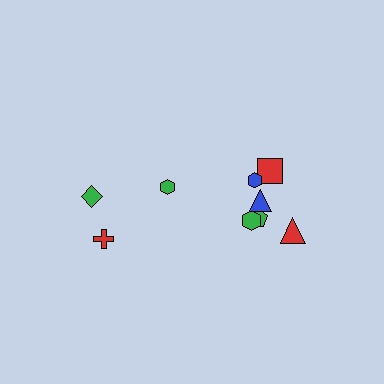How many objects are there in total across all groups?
There are 9 objects.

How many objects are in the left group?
There are 3 objects.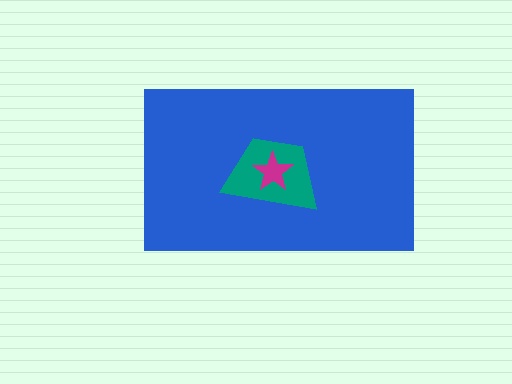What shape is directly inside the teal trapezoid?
The magenta star.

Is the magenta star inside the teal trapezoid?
Yes.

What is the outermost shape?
The blue rectangle.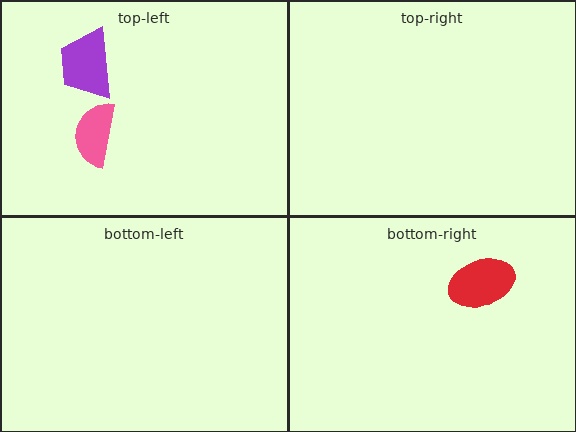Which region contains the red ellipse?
The bottom-right region.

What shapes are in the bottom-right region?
The red ellipse.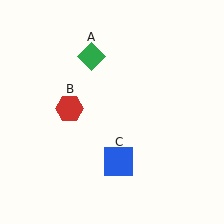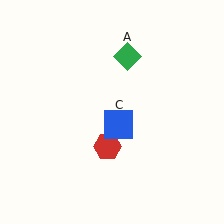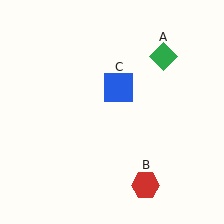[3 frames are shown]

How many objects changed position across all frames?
3 objects changed position: green diamond (object A), red hexagon (object B), blue square (object C).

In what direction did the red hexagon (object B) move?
The red hexagon (object B) moved down and to the right.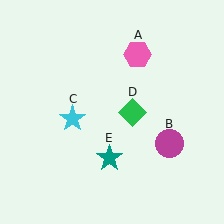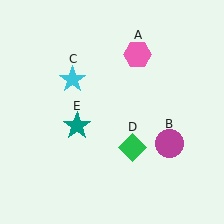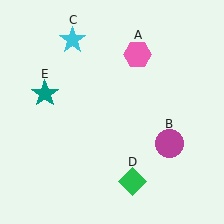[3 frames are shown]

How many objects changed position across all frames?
3 objects changed position: cyan star (object C), green diamond (object D), teal star (object E).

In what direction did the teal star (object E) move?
The teal star (object E) moved up and to the left.